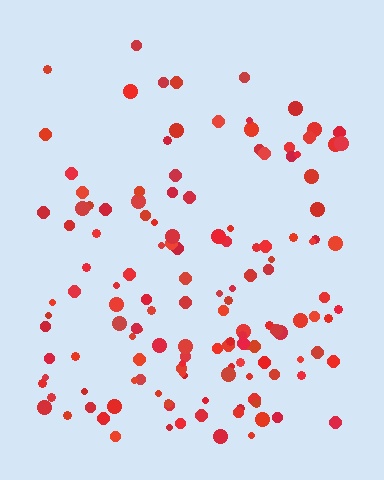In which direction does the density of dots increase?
From top to bottom, with the bottom side densest.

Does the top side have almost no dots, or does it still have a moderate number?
Still a moderate number, just noticeably fewer than the bottom.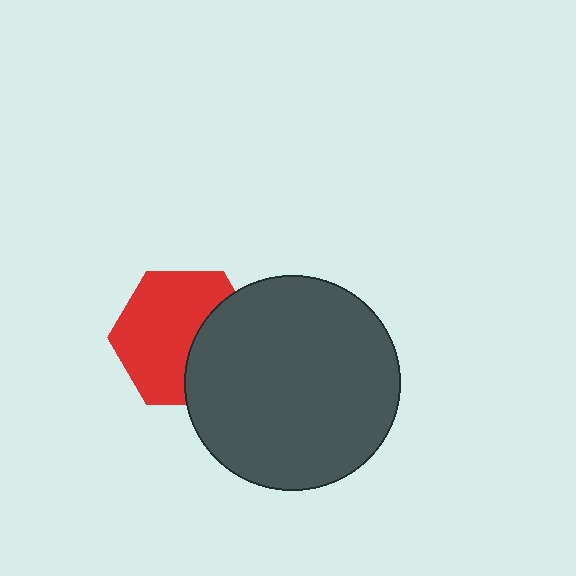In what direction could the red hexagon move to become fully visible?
The red hexagon could move left. That would shift it out from behind the dark gray circle entirely.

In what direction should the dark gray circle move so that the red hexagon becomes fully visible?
The dark gray circle should move right. That is the shortest direction to clear the overlap and leave the red hexagon fully visible.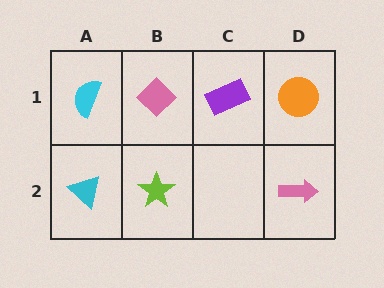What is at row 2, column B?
A lime star.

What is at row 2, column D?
A pink arrow.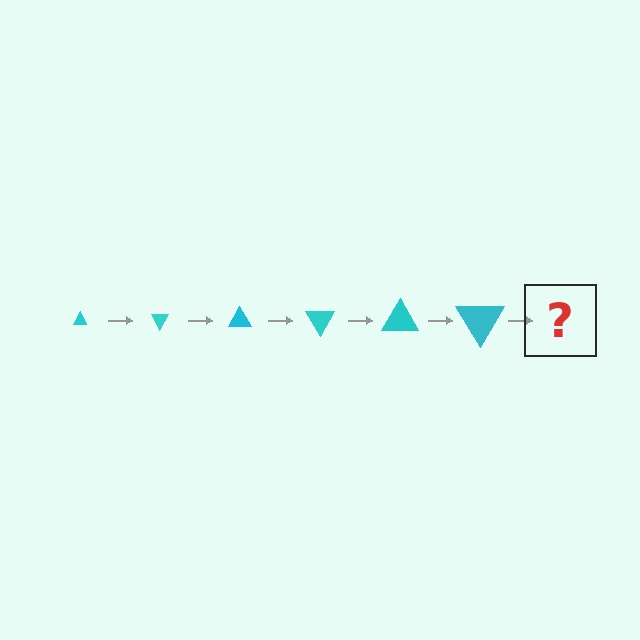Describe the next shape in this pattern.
It should be a triangle, larger than the previous one and rotated 360 degrees from the start.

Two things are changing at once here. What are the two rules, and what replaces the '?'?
The two rules are that the triangle grows larger each step and it rotates 60 degrees each step. The '?' should be a triangle, larger than the previous one and rotated 360 degrees from the start.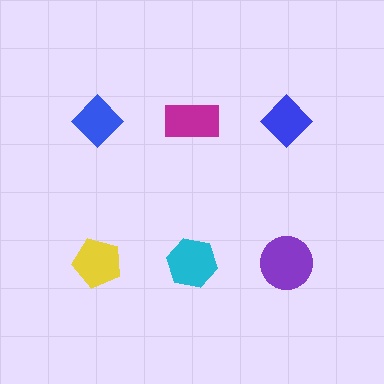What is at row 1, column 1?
A blue diamond.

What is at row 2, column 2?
A cyan hexagon.